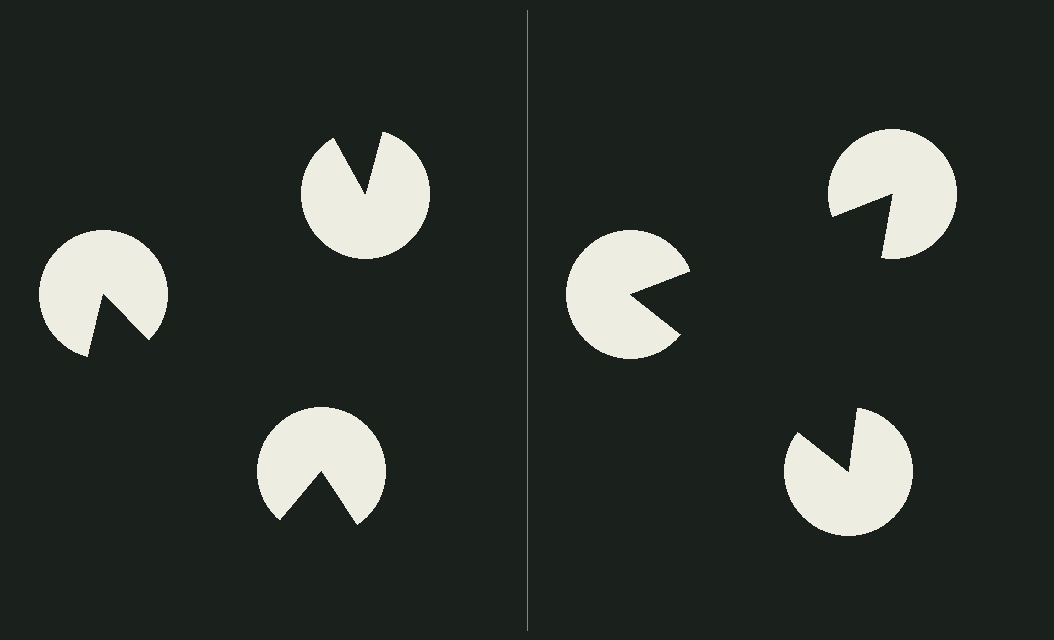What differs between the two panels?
The pac-man discs are positioned identically on both sides; only the wedge orientations differ. On the right they align to a triangle; on the left they are misaligned.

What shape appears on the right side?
An illusory triangle.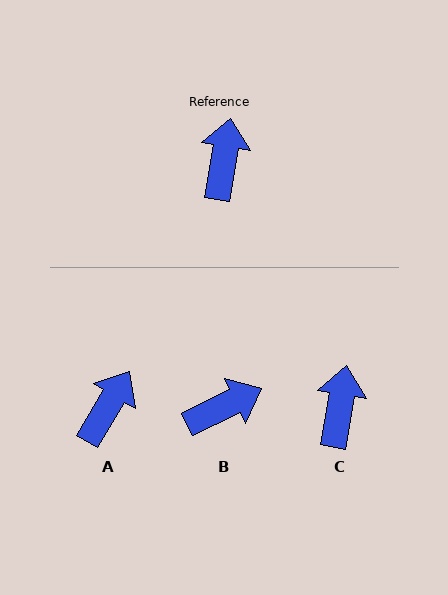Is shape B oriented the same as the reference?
No, it is off by about 55 degrees.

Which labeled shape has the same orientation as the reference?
C.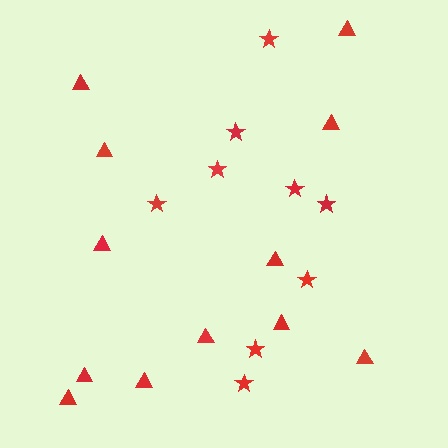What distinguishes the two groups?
There are 2 groups: one group of triangles (12) and one group of stars (9).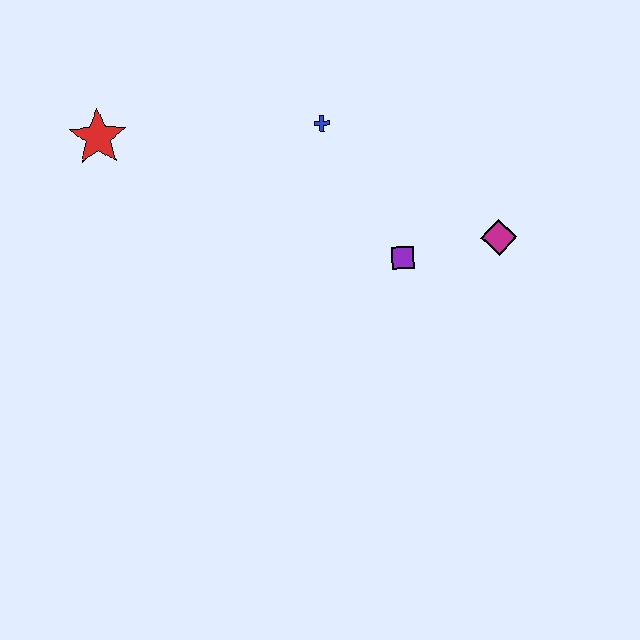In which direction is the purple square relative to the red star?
The purple square is to the right of the red star.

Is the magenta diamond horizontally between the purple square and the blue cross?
No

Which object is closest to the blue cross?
The purple square is closest to the blue cross.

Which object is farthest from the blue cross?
The red star is farthest from the blue cross.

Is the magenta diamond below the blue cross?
Yes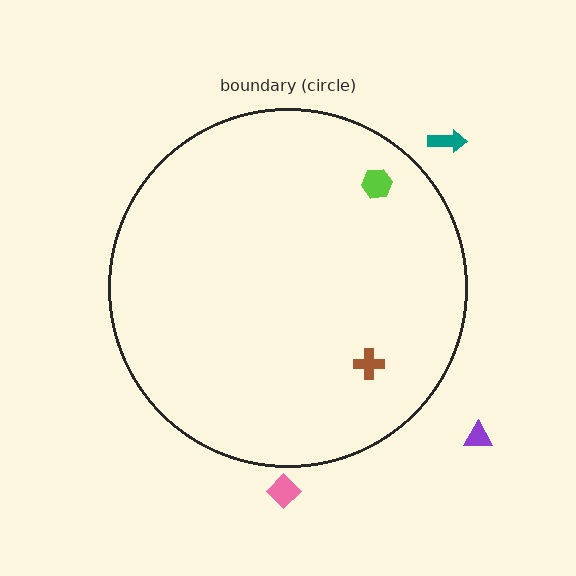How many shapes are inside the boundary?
2 inside, 3 outside.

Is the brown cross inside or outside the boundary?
Inside.